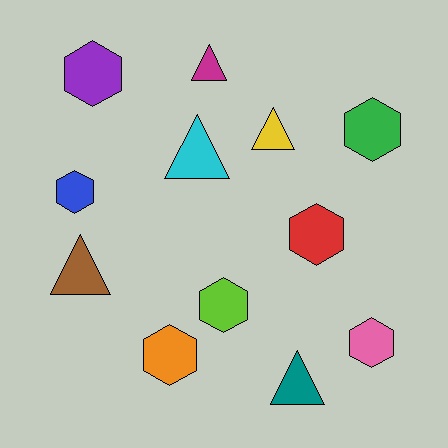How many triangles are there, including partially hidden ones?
There are 5 triangles.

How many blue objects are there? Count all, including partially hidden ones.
There is 1 blue object.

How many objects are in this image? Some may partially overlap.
There are 12 objects.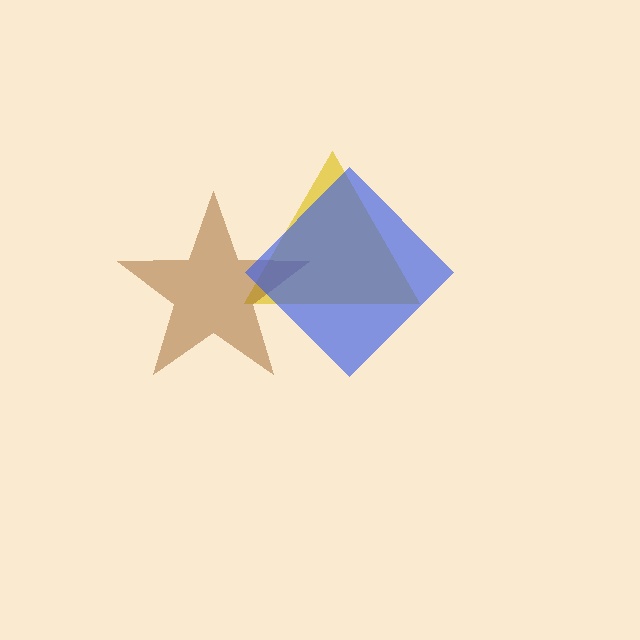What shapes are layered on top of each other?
The layered shapes are: a yellow triangle, a brown star, a blue diamond.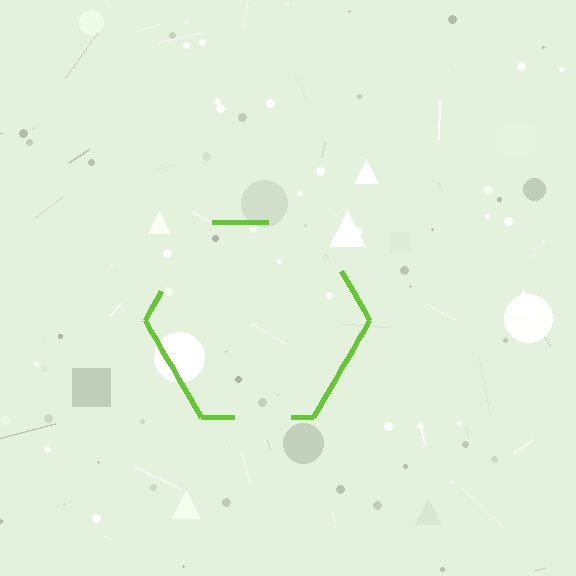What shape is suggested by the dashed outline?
The dashed outline suggests a hexagon.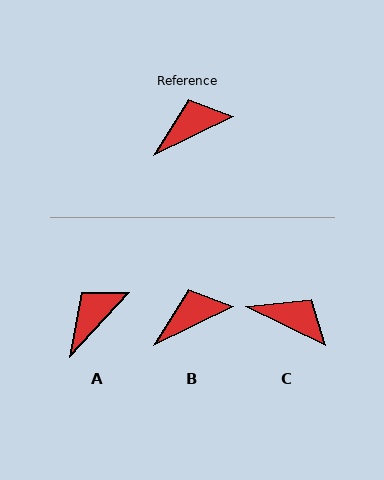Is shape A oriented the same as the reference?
No, it is off by about 21 degrees.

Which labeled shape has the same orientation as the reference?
B.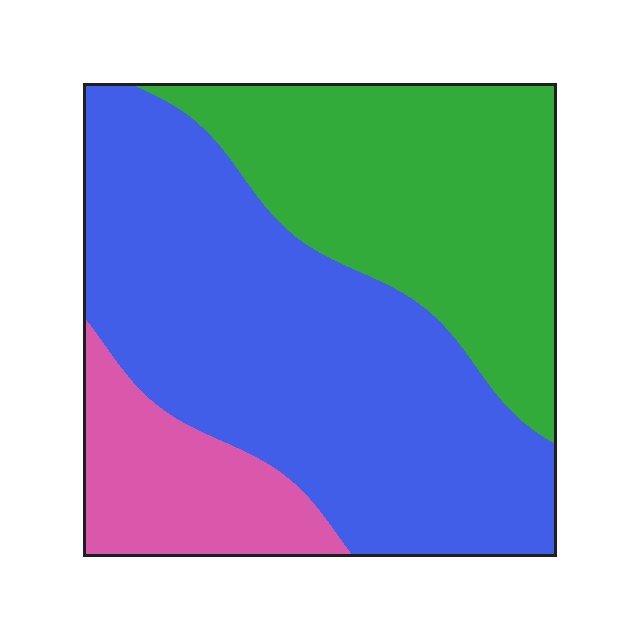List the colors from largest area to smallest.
From largest to smallest: blue, green, pink.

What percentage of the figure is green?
Green takes up about one third (1/3) of the figure.